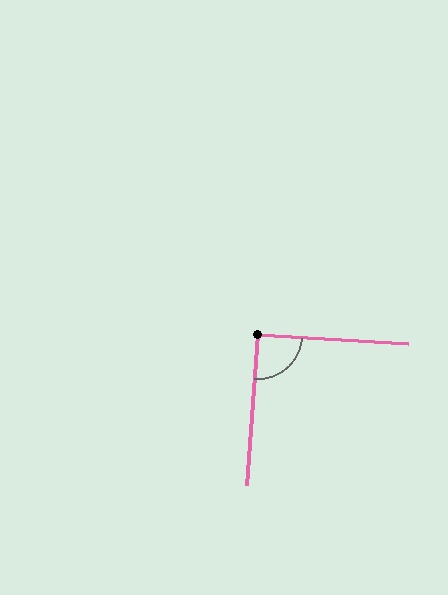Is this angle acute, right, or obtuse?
It is approximately a right angle.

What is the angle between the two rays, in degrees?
Approximately 91 degrees.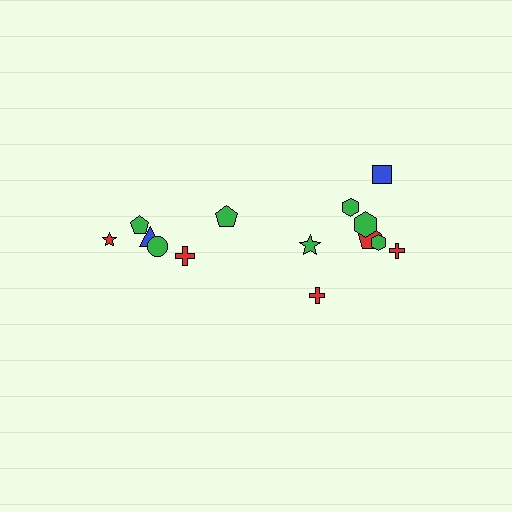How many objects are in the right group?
There are 8 objects.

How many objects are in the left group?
There are 6 objects.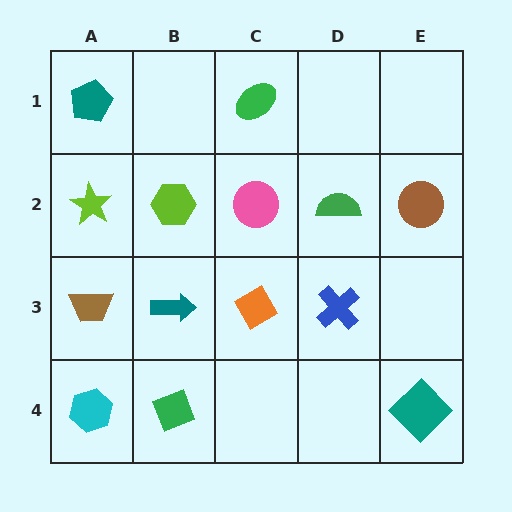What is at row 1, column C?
A green ellipse.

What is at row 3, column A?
A brown trapezoid.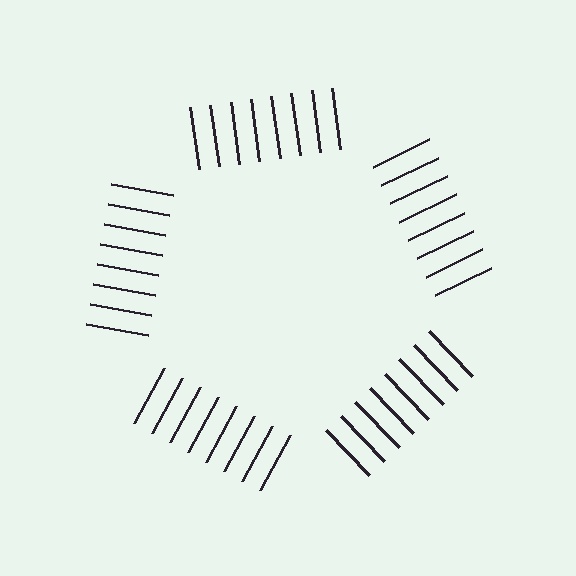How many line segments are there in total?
40 — 8 along each of the 5 edges.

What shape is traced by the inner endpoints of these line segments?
An illusory pentagon — the line segments terminate on its edges but no continuous stroke is drawn.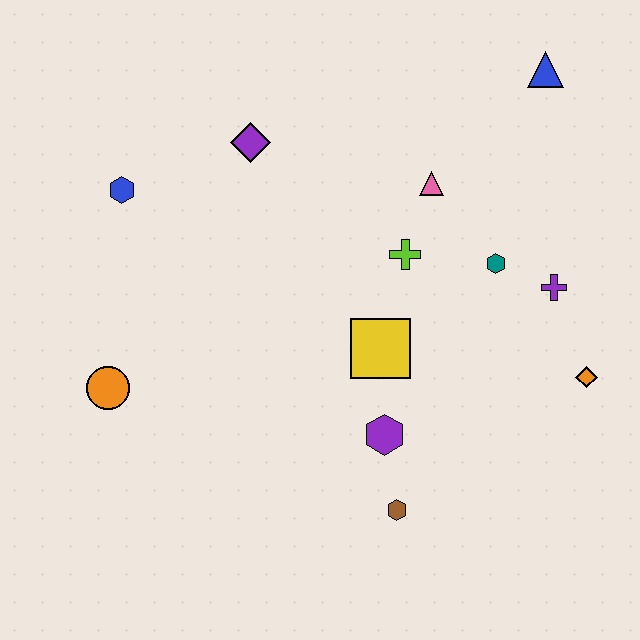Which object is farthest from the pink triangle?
The orange circle is farthest from the pink triangle.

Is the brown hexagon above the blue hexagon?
No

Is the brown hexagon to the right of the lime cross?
No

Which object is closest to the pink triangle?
The lime cross is closest to the pink triangle.